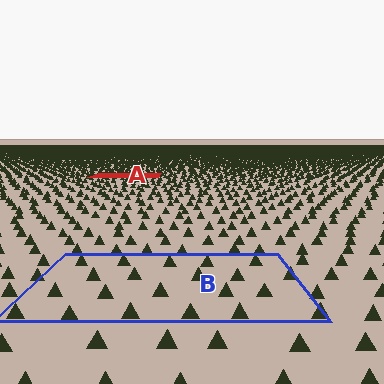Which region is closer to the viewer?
Region B is closer. The texture elements there are larger and more spread out.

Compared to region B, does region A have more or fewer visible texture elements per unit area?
Region A has more texture elements per unit area — they are packed more densely because it is farther away.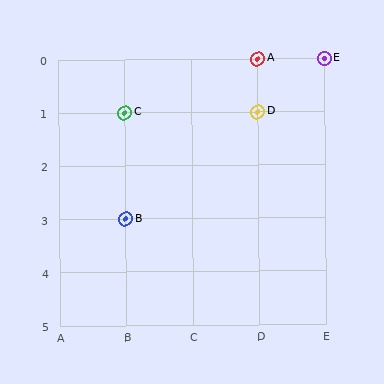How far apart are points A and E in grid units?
Points A and E are 1 column apart.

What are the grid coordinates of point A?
Point A is at grid coordinates (D, 0).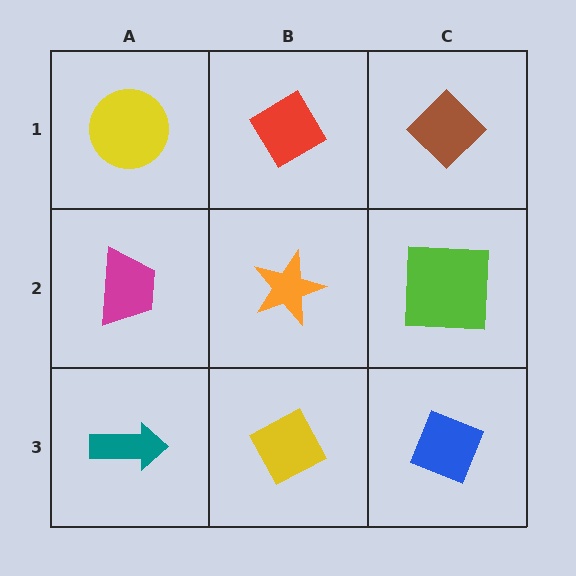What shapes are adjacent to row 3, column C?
A lime square (row 2, column C), a yellow diamond (row 3, column B).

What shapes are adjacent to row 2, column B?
A red diamond (row 1, column B), a yellow diamond (row 3, column B), a magenta trapezoid (row 2, column A), a lime square (row 2, column C).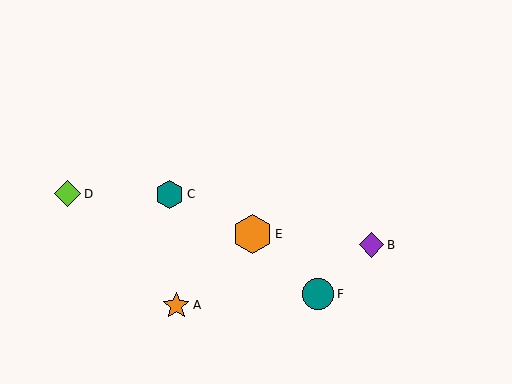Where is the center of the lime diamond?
The center of the lime diamond is at (68, 194).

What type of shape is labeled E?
Shape E is an orange hexagon.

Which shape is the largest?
The orange hexagon (labeled E) is the largest.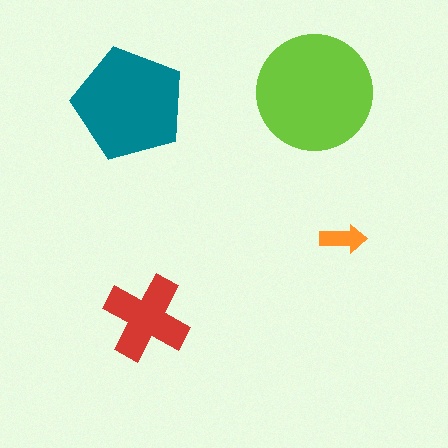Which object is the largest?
The lime circle.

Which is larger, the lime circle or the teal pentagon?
The lime circle.